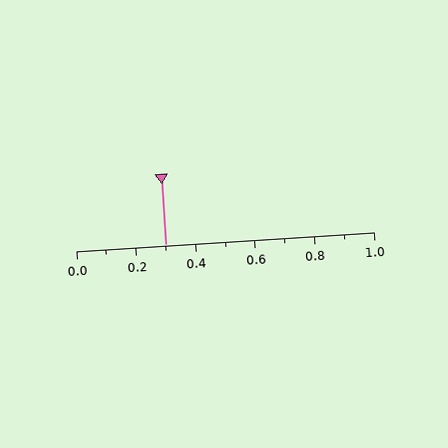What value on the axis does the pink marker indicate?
The marker indicates approximately 0.3.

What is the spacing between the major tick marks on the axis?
The major ticks are spaced 0.2 apart.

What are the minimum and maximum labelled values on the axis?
The axis runs from 0.0 to 1.0.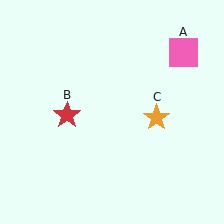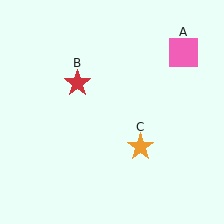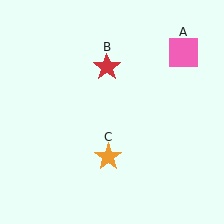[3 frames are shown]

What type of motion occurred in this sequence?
The red star (object B), orange star (object C) rotated clockwise around the center of the scene.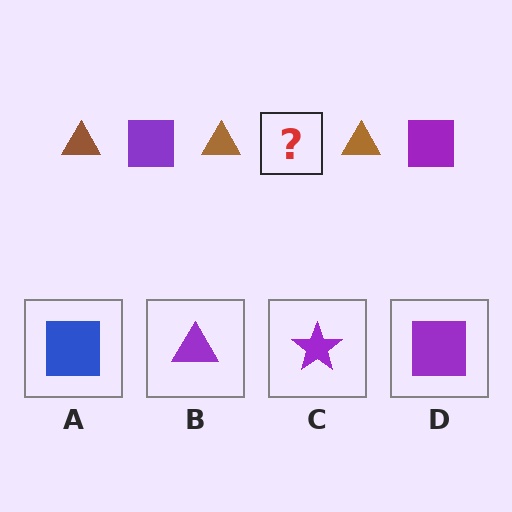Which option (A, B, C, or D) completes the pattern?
D.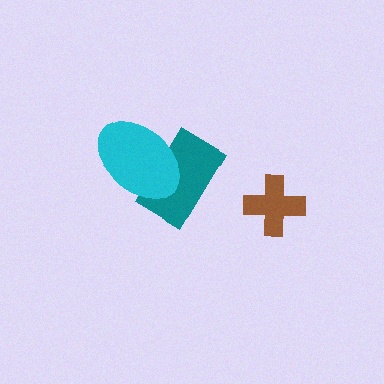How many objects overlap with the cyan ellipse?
1 object overlaps with the cyan ellipse.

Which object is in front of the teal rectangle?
The cyan ellipse is in front of the teal rectangle.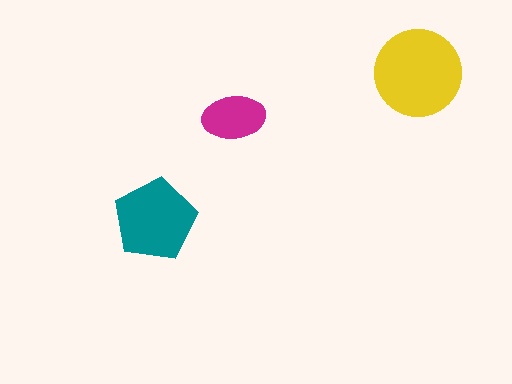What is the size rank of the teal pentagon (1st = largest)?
2nd.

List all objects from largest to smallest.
The yellow circle, the teal pentagon, the magenta ellipse.